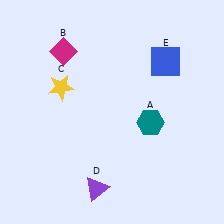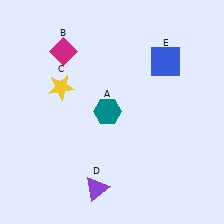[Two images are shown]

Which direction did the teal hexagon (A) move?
The teal hexagon (A) moved left.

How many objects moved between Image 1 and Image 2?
1 object moved between the two images.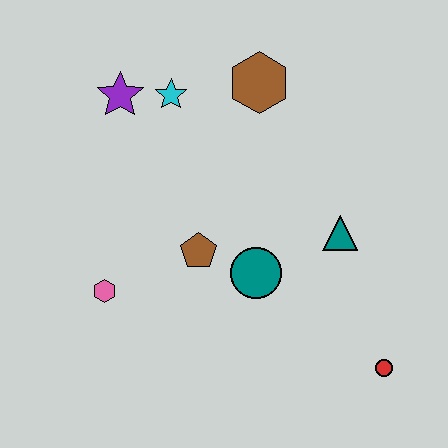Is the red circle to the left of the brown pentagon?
No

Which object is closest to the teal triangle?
The teal circle is closest to the teal triangle.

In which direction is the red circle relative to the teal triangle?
The red circle is below the teal triangle.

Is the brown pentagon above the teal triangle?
No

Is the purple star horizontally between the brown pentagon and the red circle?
No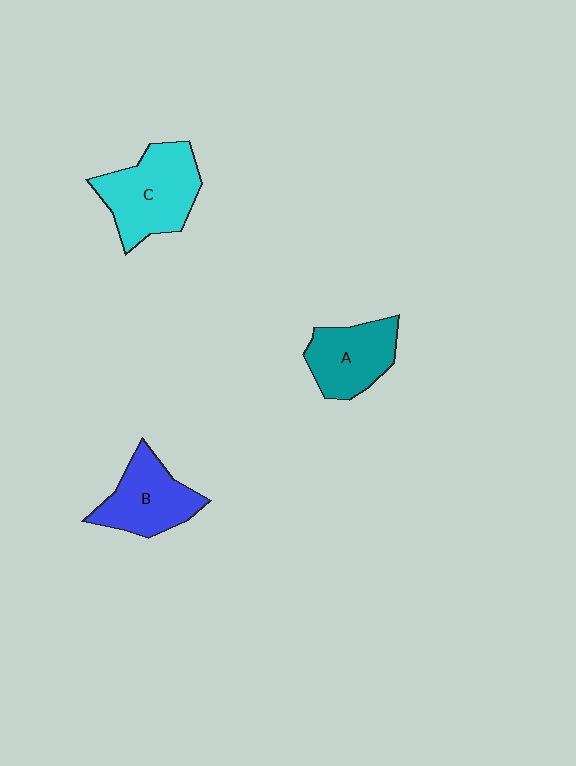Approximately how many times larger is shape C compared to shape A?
Approximately 1.3 times.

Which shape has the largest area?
Shape C (cyan).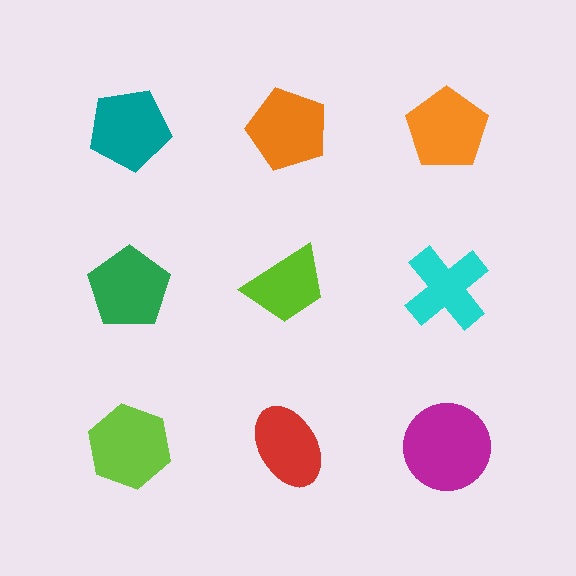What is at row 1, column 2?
An orange pentagon.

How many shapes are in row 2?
3 shapes.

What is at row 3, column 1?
A lime hexagon.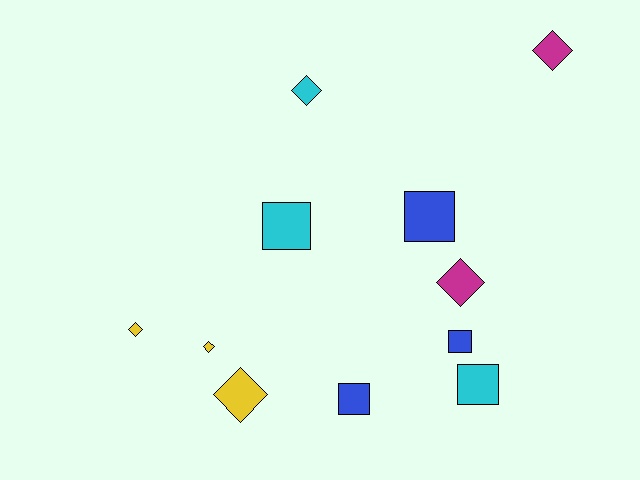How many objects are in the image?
There are 11 objects.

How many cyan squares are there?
There are 2 cyan squares.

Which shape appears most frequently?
Diamond, with 6 objects.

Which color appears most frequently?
Cyan, with 3 objects.